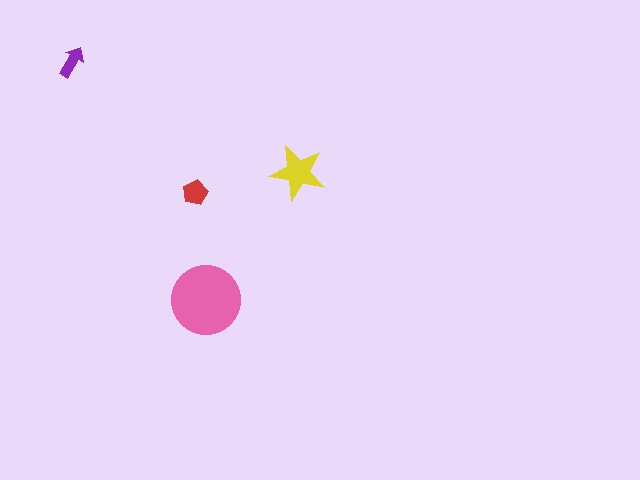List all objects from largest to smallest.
The pink circle, the yellow star, the red pentagon, the purple arrow.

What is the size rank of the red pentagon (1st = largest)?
3rd.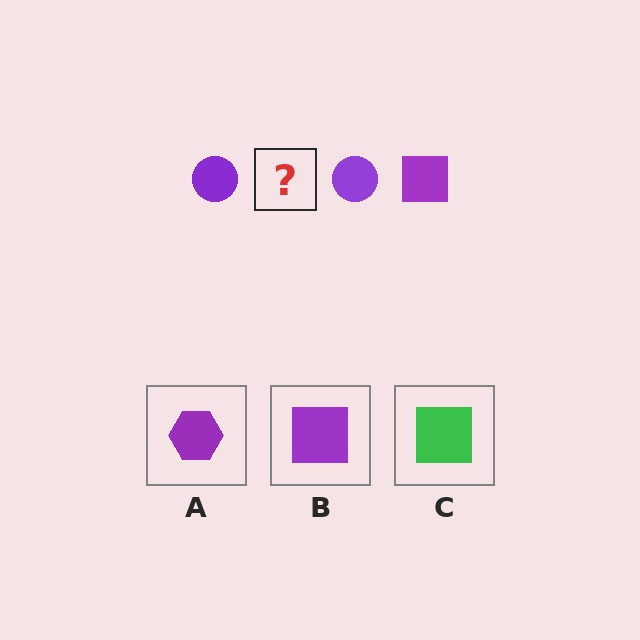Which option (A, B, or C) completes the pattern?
B.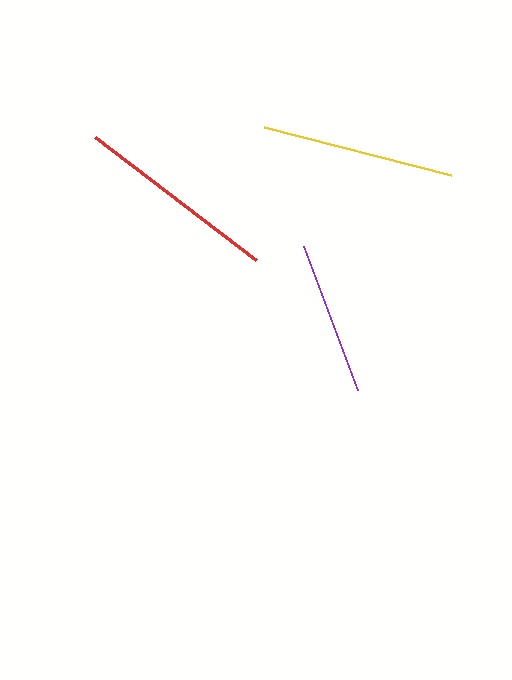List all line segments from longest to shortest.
From longest to shortest: red, yellow, purple.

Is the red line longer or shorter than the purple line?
The red line is longer than the purple line.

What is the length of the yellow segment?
The yellow segment is approximately 193 pixels long.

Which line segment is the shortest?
The purple line is the shortest at approximately 154 pixels.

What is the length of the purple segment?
The purple segment is approximately 154 pixels long.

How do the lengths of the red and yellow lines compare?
The red and yellow lines are approximately the same length.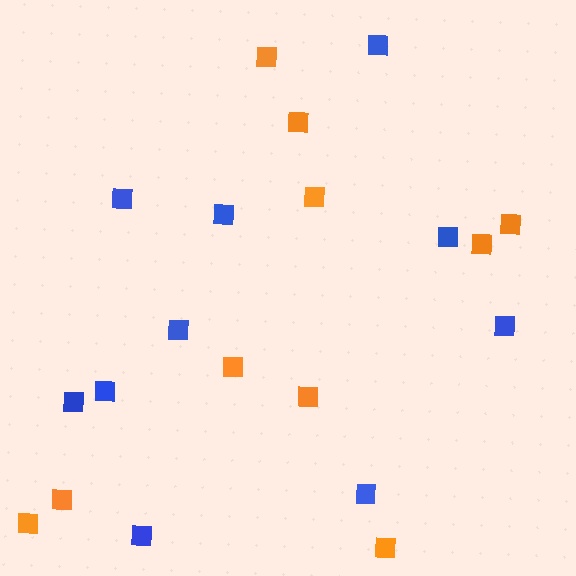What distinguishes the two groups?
There are 2 groups: one group of orange squares (10) and one group of blue squares (10).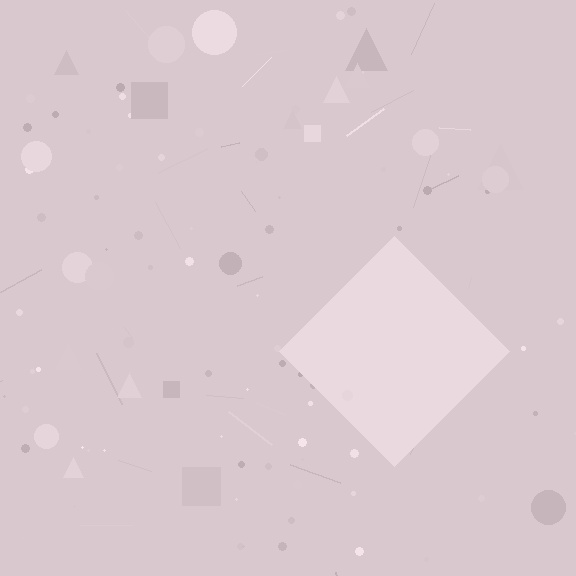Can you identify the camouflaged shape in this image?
The camouflaged shape is a diamond.